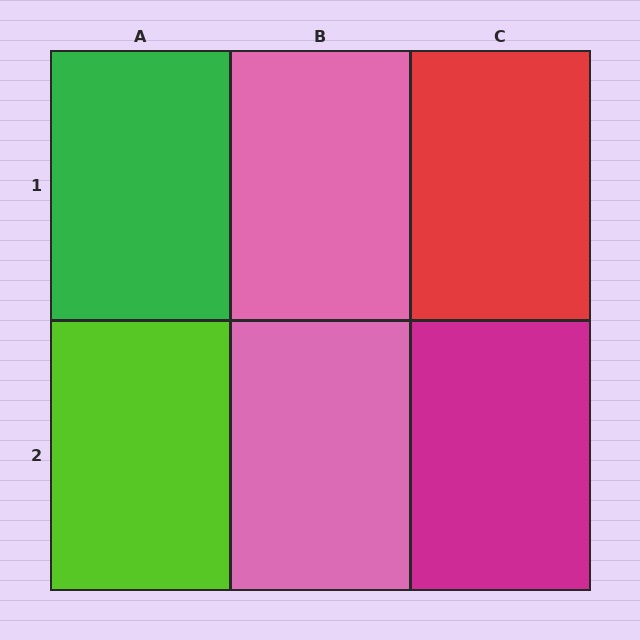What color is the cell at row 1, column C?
Red.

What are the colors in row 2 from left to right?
Lime, pink, magenta.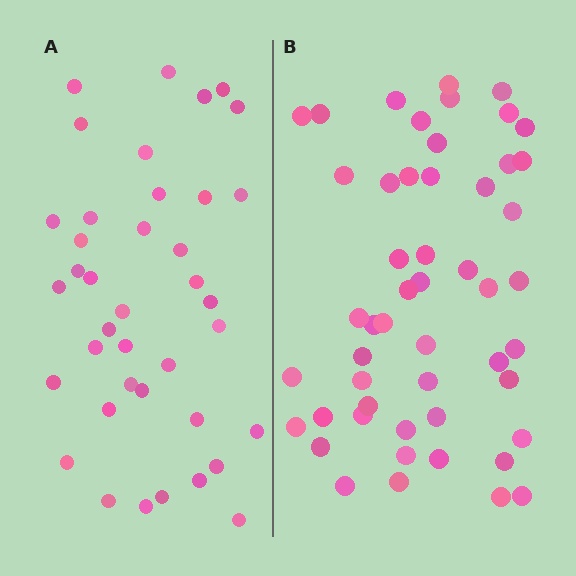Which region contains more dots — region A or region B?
Region B (the right region) has more dots.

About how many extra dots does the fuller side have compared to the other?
Region B has roughly 12 or so more dots than region A.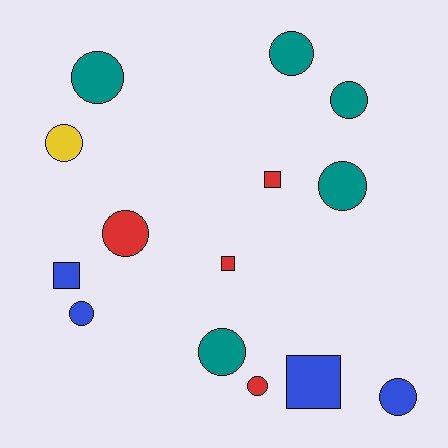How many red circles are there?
There are 2 red circles.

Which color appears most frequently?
Teal, with 5 objects.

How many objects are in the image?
There are 14 objects.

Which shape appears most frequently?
Circle, with 10 objects.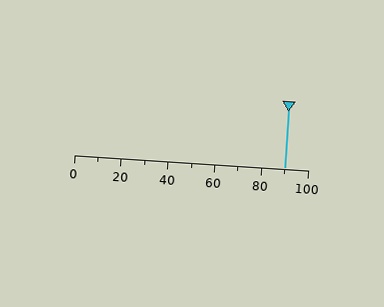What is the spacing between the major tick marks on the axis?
The major ticks are spaced 20 apart.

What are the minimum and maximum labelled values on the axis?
The axis runs from 0 to 100.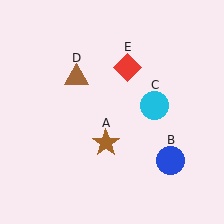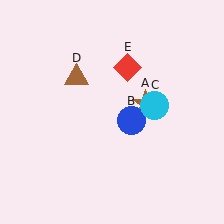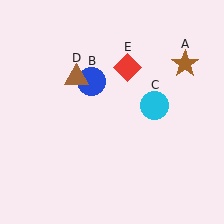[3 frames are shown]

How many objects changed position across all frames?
2 objects changed position: brown star (object A), blue circle (object B).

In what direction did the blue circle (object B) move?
The blue circle (object B) moved up and to the left.